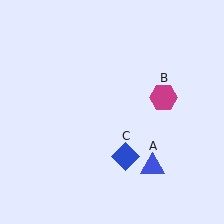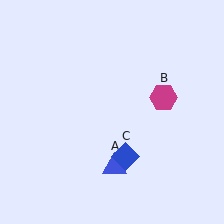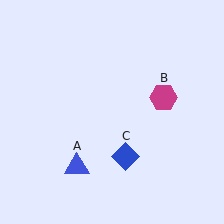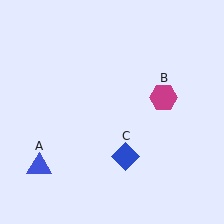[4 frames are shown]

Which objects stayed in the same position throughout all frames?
Magenta hexagon (object B) and blue diamond (object C) remained stationary.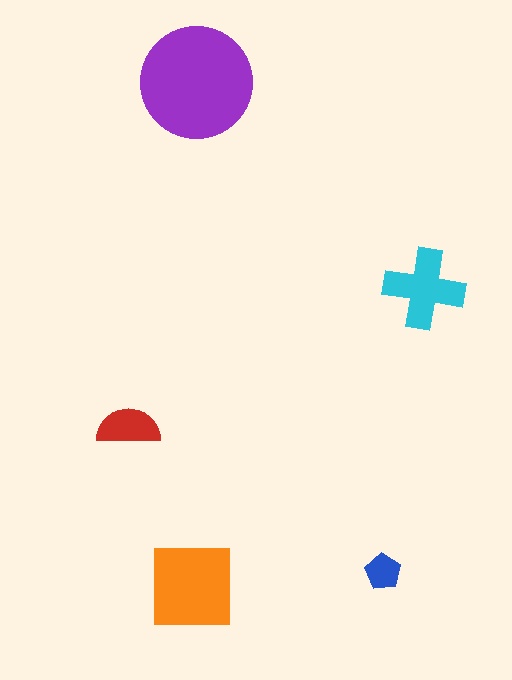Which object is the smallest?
The blue pentagon.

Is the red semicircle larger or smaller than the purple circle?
Smaller.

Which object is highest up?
The purple circle is topmost.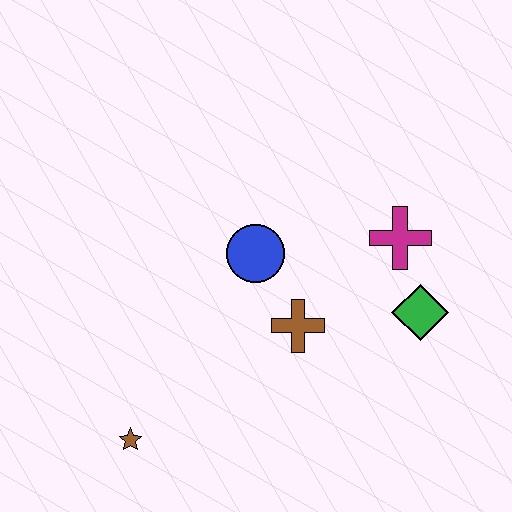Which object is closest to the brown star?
The brown cross is closest to the brown star.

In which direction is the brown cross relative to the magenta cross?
The brown cross is to the left of the magenta cross.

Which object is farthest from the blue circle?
The brown star is farthest from the blue circle.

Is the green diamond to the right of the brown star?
Yes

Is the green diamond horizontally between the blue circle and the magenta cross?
No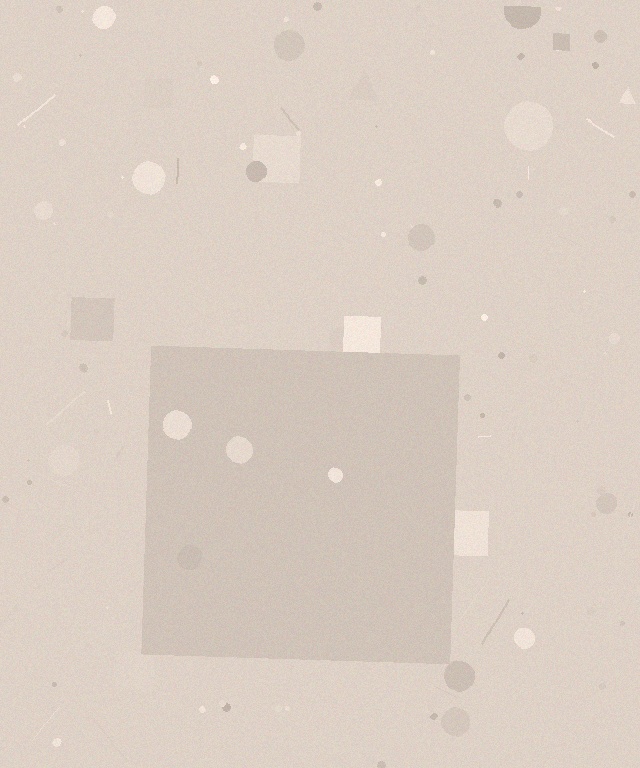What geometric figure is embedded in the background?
A square is embedded in the background.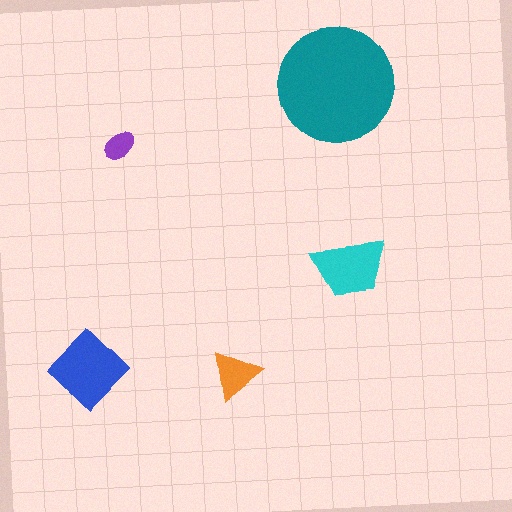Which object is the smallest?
The purple ellipse.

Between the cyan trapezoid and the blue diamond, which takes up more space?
The blue diamond.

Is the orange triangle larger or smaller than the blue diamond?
Smaller.